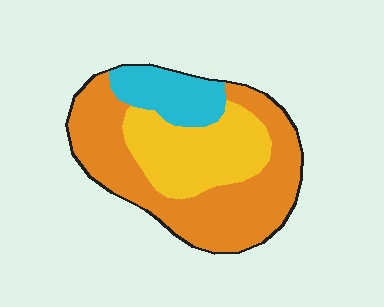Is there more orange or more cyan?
Orange.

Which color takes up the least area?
Cyan, at roughly 15%.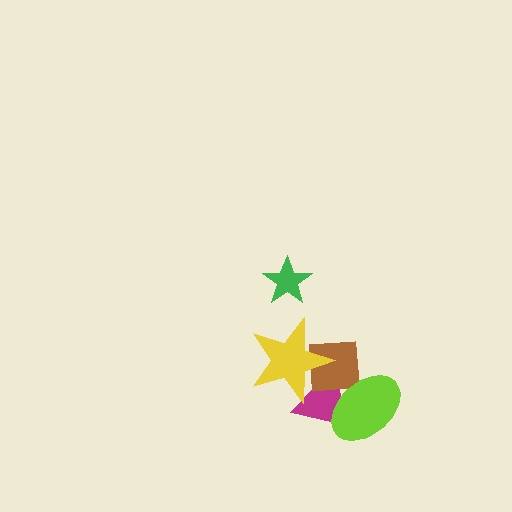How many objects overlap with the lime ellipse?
2 objects overlap with the lime ellipse.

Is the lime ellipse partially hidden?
No, no other shape covers it.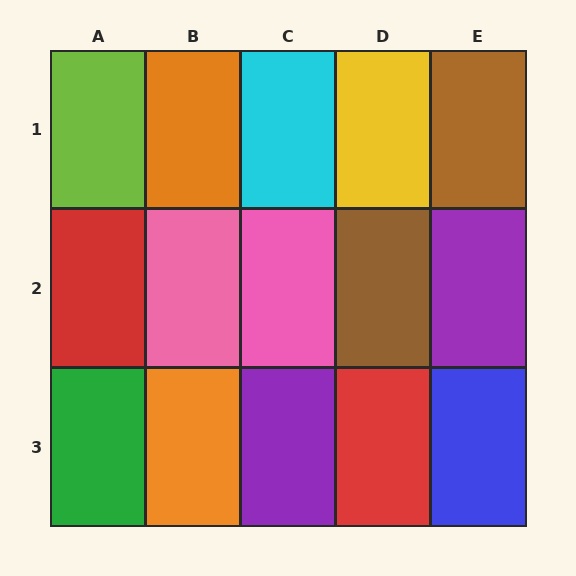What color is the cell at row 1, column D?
Yellow.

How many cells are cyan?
1 cell is cyan.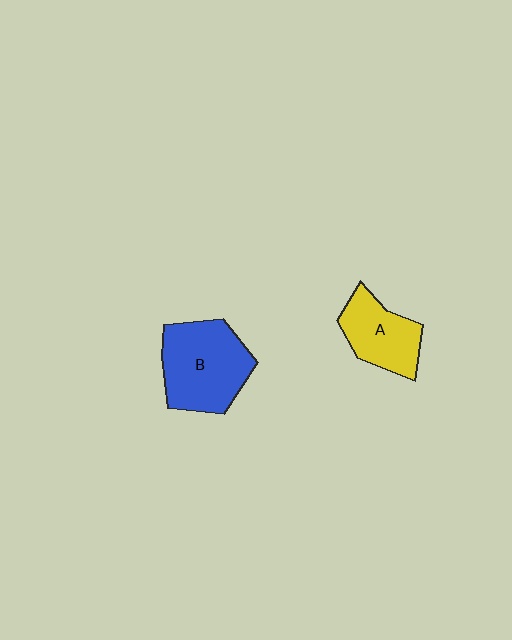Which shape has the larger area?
Shape B (blue).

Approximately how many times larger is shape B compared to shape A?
Approximately 1.5 times.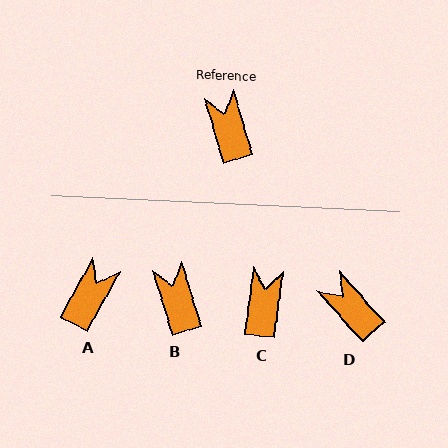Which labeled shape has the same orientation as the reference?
B.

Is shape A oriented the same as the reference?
No, it is off by about 45 degrees.